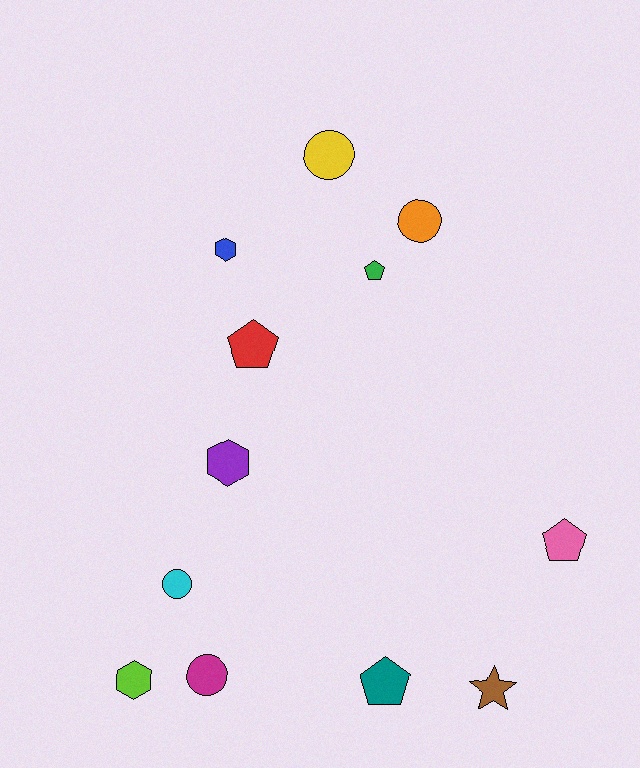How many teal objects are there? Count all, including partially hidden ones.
There is 1 teal object.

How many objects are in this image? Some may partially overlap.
There are 12 objects.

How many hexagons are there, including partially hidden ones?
There are 3 hexagons.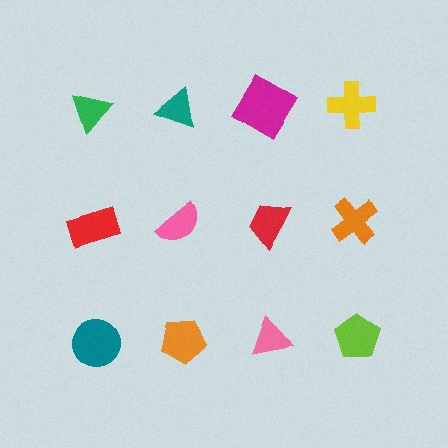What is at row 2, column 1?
A red rectangle.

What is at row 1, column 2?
A teal triangle.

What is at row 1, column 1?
A green triangle.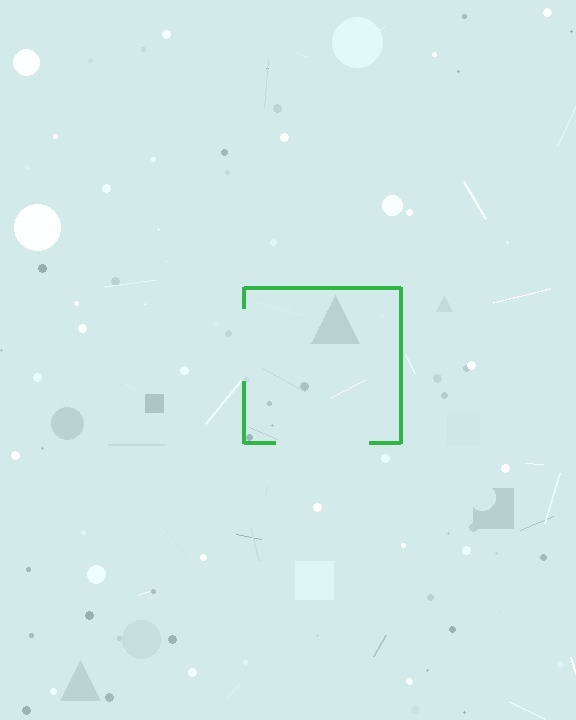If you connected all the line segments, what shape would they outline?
They would outline a square.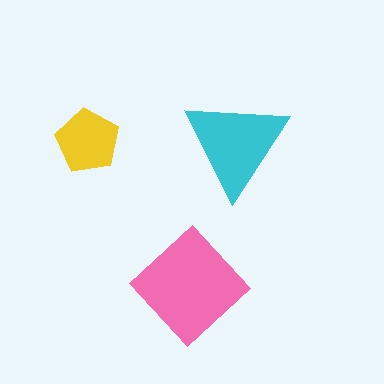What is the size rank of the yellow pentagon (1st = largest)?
3rd.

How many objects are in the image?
There are 3 objects in the image.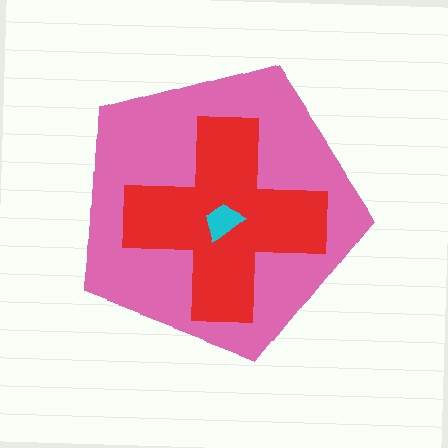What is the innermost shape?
The cyan trapezoid.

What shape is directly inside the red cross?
The cyan trapezoid.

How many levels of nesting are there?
3.